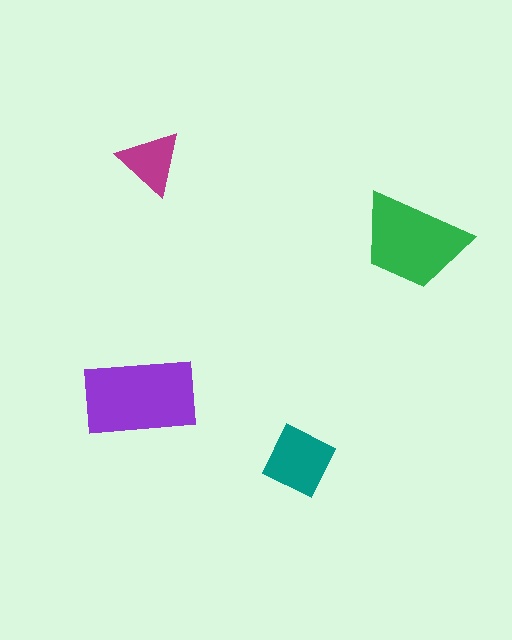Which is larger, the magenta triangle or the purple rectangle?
The purple rectangle.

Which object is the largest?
The purple rectangle.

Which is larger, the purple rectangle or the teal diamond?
The purple rectangle.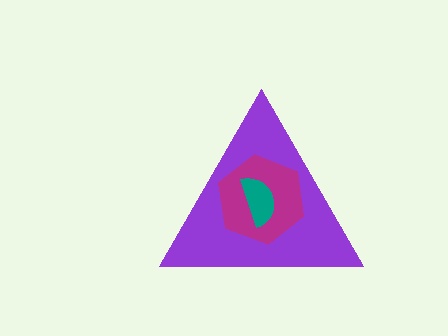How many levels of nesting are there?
3.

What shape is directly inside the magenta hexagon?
The teal semicircle.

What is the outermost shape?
The purple triangle.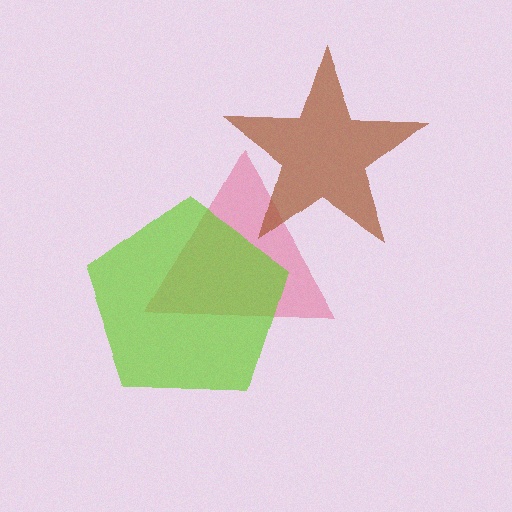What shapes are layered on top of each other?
The layered shapes are: a pink triangle, a lime pentagon, a brown star.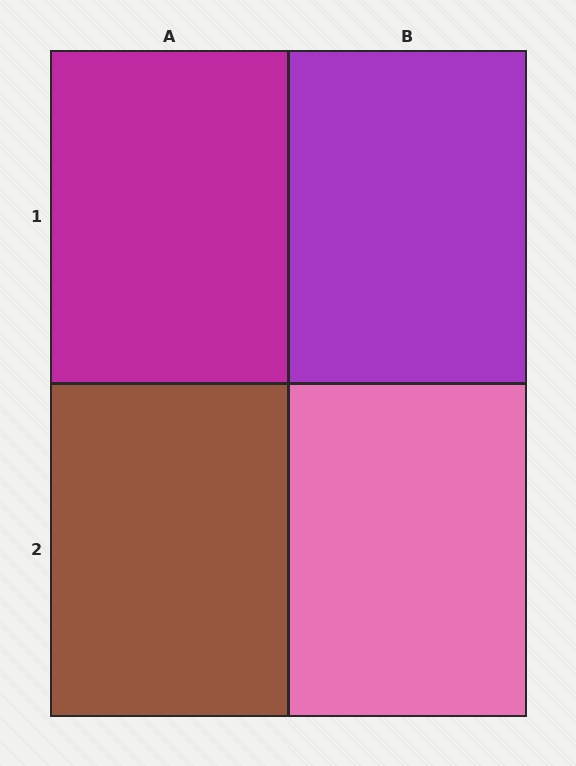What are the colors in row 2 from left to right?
Brown, pink.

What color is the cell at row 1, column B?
Purple.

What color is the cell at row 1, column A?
Magenta.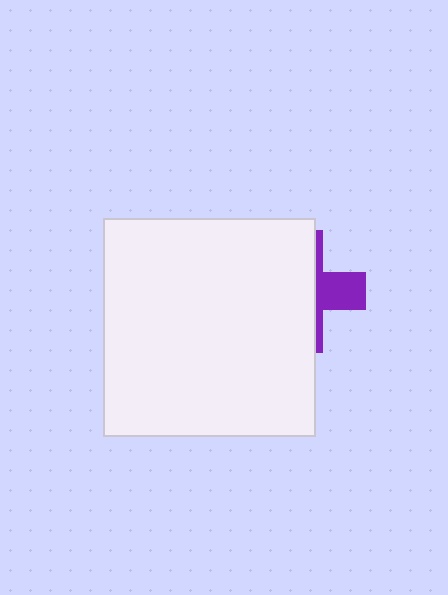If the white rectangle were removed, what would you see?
You would see the complete purple cross.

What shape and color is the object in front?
The object in front is a white rectangle.